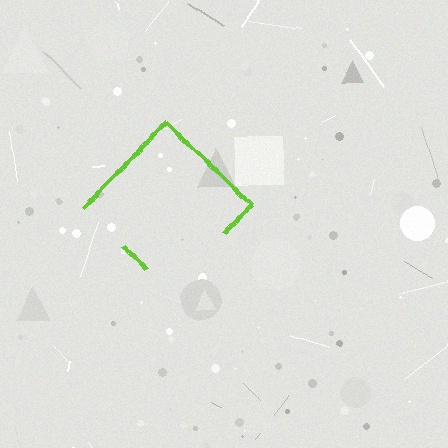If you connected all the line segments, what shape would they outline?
They would outline a diamond.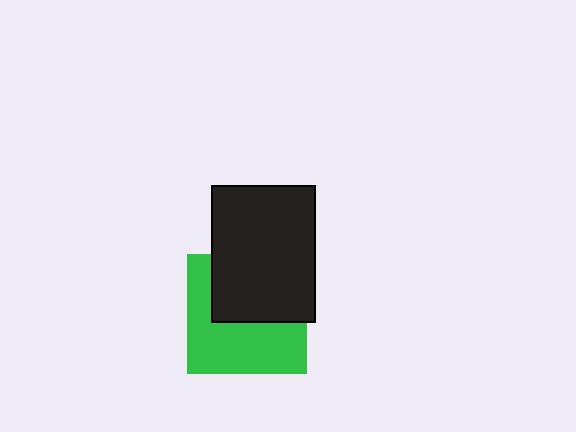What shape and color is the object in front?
The object in front is a black rectangle.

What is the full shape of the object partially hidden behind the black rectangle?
The partially hidden object is a green square.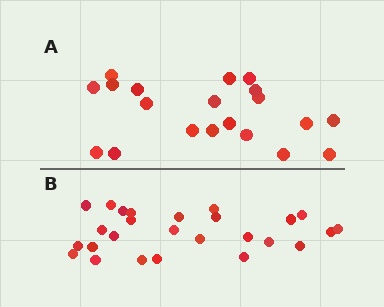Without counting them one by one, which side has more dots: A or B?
Region B (the bottom region) has more dots.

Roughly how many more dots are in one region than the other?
Region B has about 6 more dots than region A.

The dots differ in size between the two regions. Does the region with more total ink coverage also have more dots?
No. Region A has more total ink coverage because its dots are larger, but region B actually contains more individual dots. Total area can be misleading — the number of items is what matters here.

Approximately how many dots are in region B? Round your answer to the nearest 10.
About 30 dots. (The exact count is 26, which rounds to 30.)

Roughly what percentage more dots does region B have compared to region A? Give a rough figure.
About 30% more.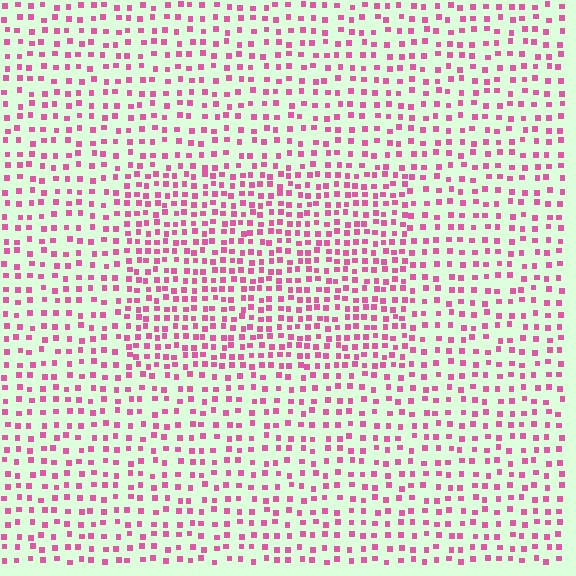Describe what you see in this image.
The image contains small pink elements arranged at two different densities. A rectangle-shaped region is visible where the elements are more densely packed than the surrounding area.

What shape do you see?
I see a rectangle.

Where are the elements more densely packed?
The elements are more densely packed inside the rectangle boundary.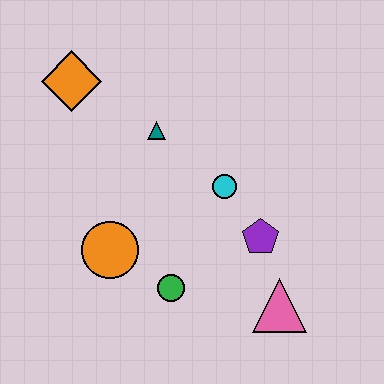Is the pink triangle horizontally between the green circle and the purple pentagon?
No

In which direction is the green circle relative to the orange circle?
The green circle is to the right of the orange circle.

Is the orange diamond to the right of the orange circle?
No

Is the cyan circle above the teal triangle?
No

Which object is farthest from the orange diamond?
The pink triangle is farthest from the orange diamond.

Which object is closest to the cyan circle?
The purple pentagon is closest to the cyan circle.